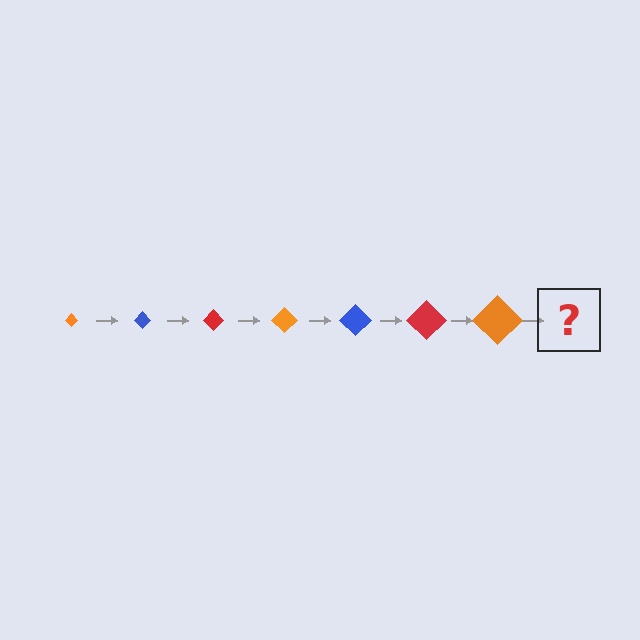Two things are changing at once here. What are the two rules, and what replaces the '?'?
The two rules are that the diamond grows larger each step and the color cycles through orange, blue, and red. The '?' should be a blue diamond, larger than the previous one.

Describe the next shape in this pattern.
It should be a blue diamond, larger than the previous one.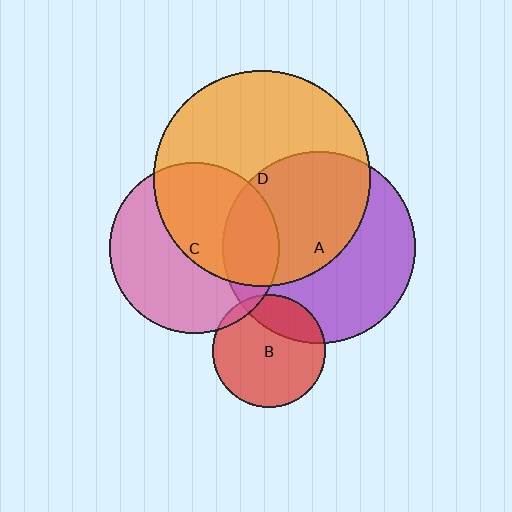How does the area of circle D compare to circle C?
Approximately 1.6 times.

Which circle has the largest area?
Circle D (orange).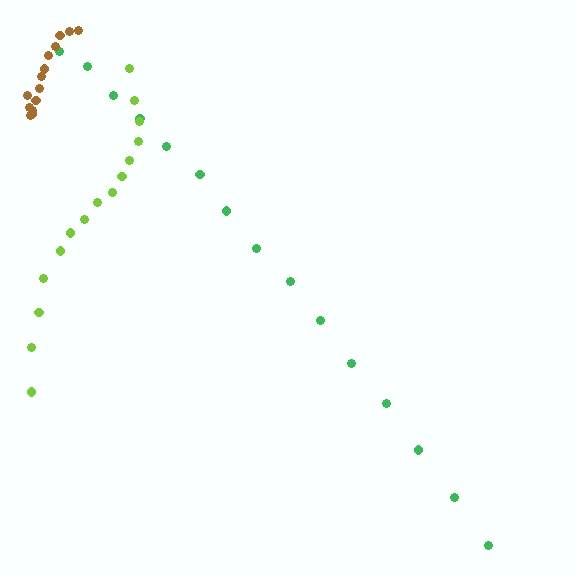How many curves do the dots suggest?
There are 3 distinct paths.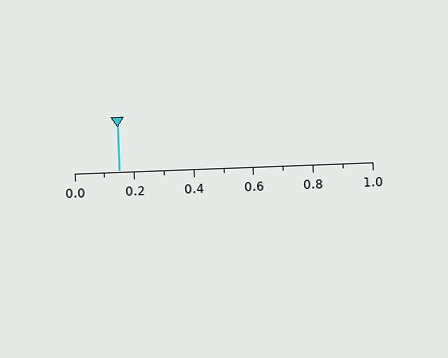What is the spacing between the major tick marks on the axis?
The major ticks are spaced 0.2 apart.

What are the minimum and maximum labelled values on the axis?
The axis runs from 0.0 to 1.0.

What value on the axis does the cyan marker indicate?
The marker indicates approximately 0.15.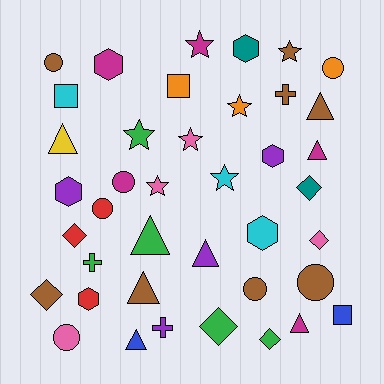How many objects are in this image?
There are 40 objects.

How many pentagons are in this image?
There are no pentagons.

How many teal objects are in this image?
There are 2 teal objects.